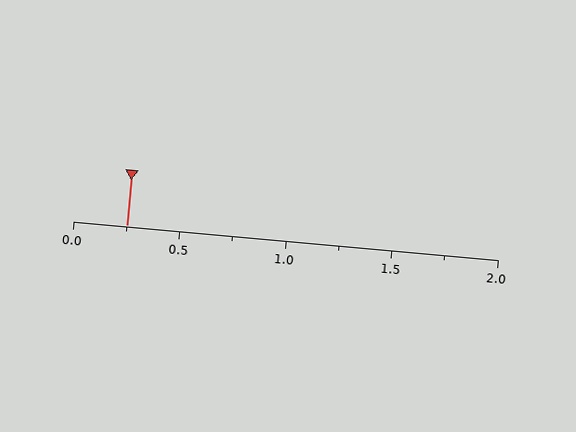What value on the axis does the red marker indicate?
The marker indicates approximately 0.25.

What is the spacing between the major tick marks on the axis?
The major ticks are spaced 0.5 apart.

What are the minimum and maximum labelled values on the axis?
The axis runs from 0.0 to 2.0.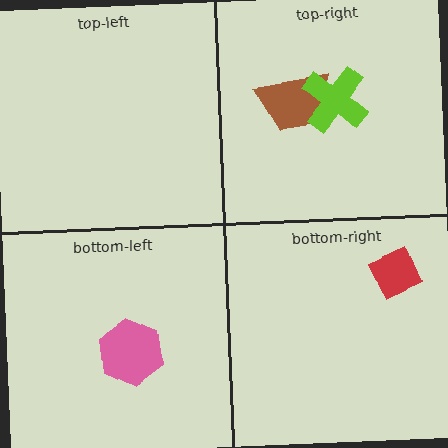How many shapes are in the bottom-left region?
1.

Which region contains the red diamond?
The bottom-right region.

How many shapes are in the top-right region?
2.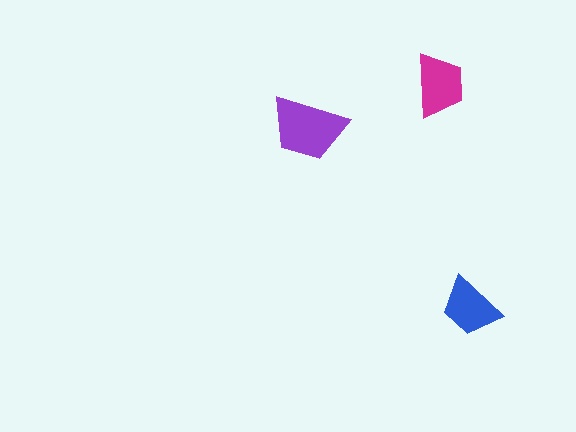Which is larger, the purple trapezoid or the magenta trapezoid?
The purple one.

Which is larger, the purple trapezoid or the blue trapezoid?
The purple one.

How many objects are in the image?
There are 3 objects in the image.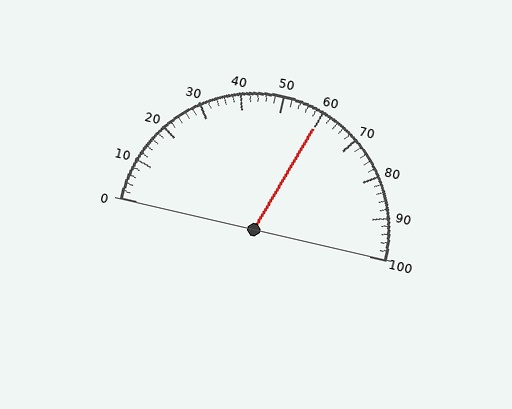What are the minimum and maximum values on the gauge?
The gauge ranges from 0 to 100.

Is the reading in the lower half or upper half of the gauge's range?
The reading is in the upper half of the range (0 to 100).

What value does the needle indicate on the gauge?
The needle indicates approximately 60.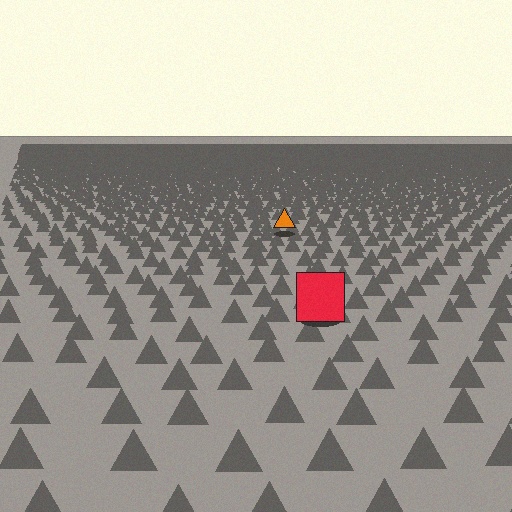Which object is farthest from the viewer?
The orange triangle is farthest from the viewer. It appears smaller and the ground texture around it is denser.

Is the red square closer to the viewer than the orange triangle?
Yes. The red square is closer — you can tell from the texture gradient: the ground texture is coarser near it.